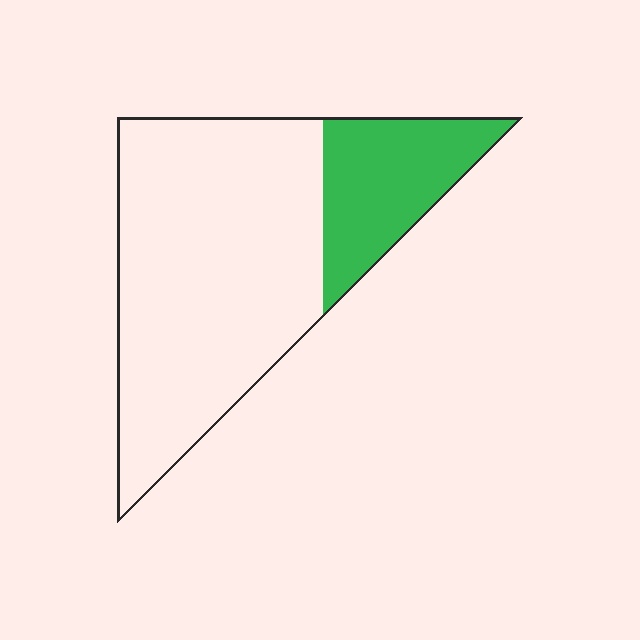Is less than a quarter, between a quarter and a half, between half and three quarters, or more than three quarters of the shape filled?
Less than a quarter.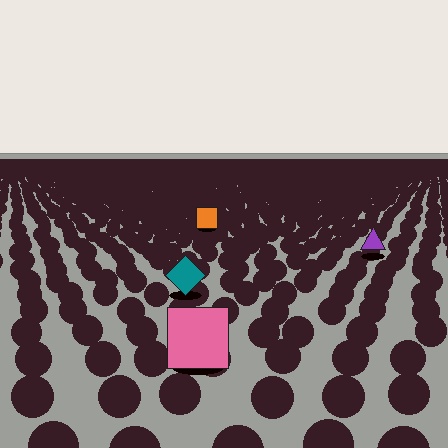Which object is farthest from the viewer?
The orange square is farthest from the viewer. It appears smaller and the ground texture around it is denser.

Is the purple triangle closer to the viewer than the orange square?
Yes. The purple triangle is closer — you can tell from the texture gradient: the ground texture is coarser near it.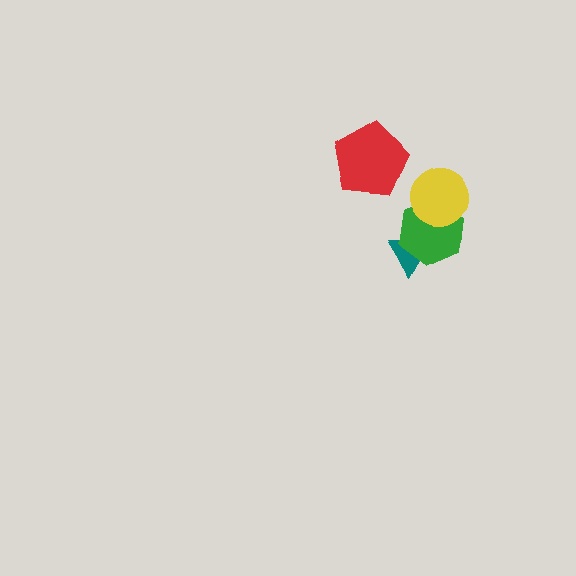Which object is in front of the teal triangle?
The green hexagon is in front of the teal triangle.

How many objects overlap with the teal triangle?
1 object overlaps with the teal triangle.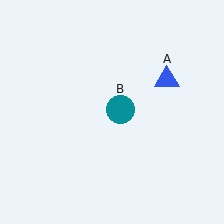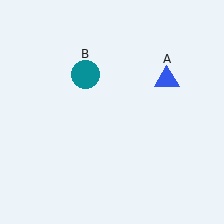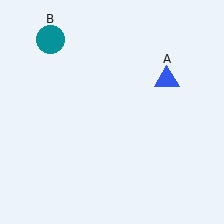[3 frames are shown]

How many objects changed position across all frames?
1 object changed position: teal circle (object B).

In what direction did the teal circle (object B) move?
The teal circle (object B) moved up and to the left.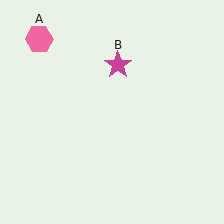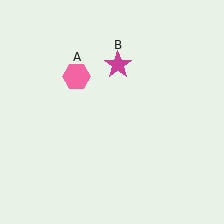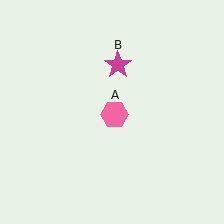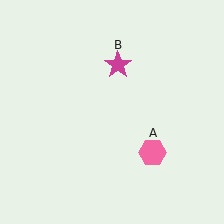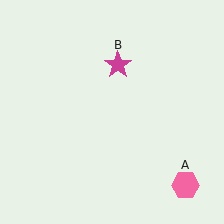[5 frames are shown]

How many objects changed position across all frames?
1 object changed position: pink hexagon (object A).